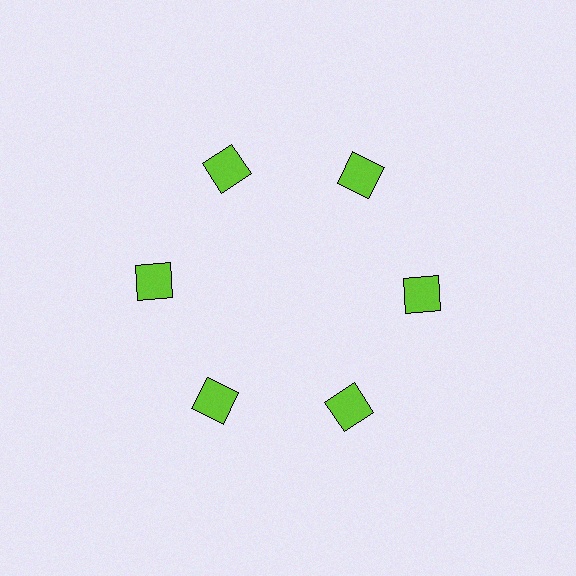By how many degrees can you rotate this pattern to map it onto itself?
The pattern maps onto itself every 60 degrees of rotation.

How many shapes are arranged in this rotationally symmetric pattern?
There are 6 shapes, arranged in 6 groups of 1.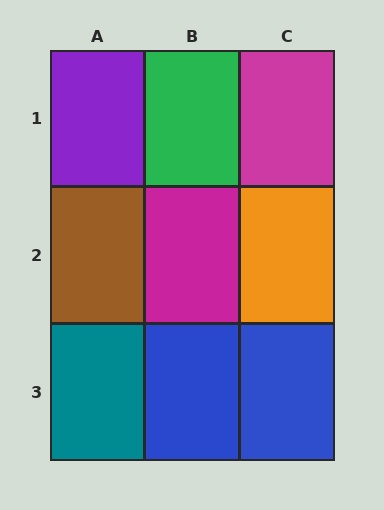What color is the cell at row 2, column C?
Orange.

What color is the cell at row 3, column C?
Blue.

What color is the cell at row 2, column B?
Magenta.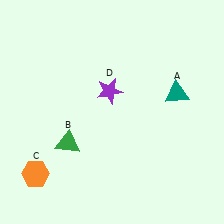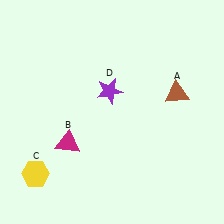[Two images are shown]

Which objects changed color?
A changed from teal to brown. B changed from green to magenta. C changed from orange to yellow.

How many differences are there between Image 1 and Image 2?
There are 3 differences between the two images.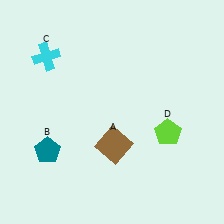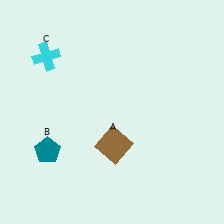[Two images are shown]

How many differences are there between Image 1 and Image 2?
There is 1 difference between the two images.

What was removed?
The lime pentagon (D) was removed in Image 2.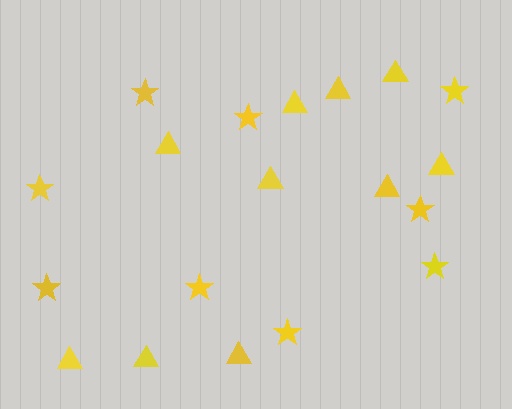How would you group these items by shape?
There are 2 groups: one group of triangles (10) and one group of stars (9).